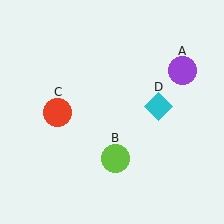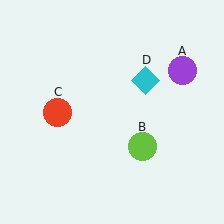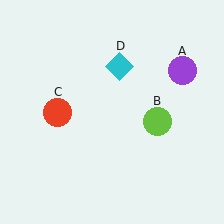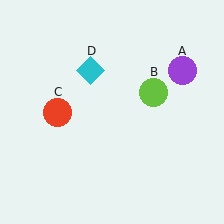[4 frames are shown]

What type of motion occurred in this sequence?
The lime circle (object B), cyan diamond (object D) rotated counterclockwise around the center of the scene.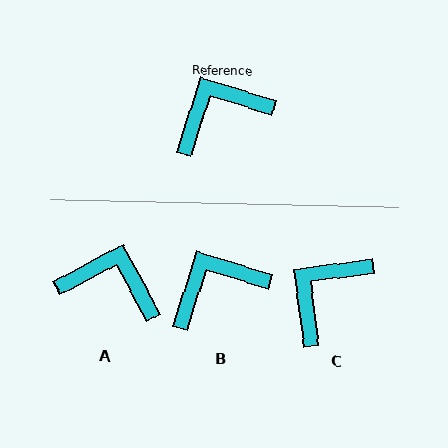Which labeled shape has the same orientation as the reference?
B.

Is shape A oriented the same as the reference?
No, it is off by about 44 degrees.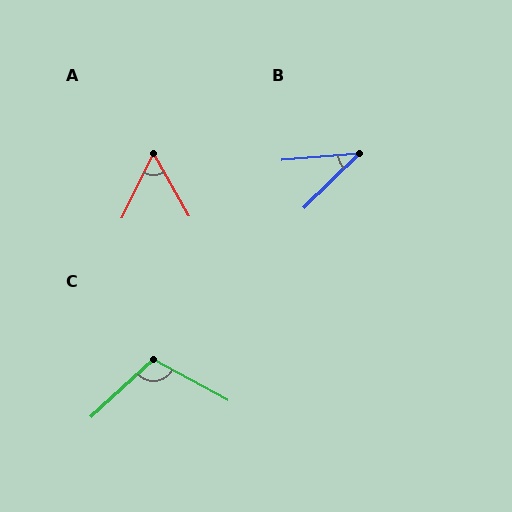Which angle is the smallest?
B, at approximately 39 degrees.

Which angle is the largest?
C, at approximately 109 degrees.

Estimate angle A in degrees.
Approximately 56 degrees.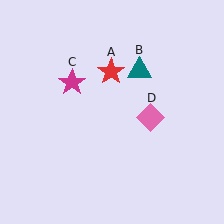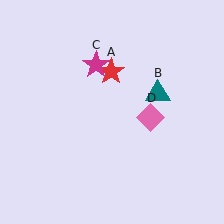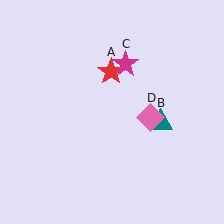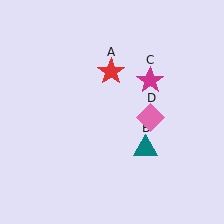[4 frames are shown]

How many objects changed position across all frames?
2 objects changed position: teal triangle (object B), magenta star (object C).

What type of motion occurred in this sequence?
The teal triangle (object B), magenta star (object C) rotated clockwise around the center of the scene.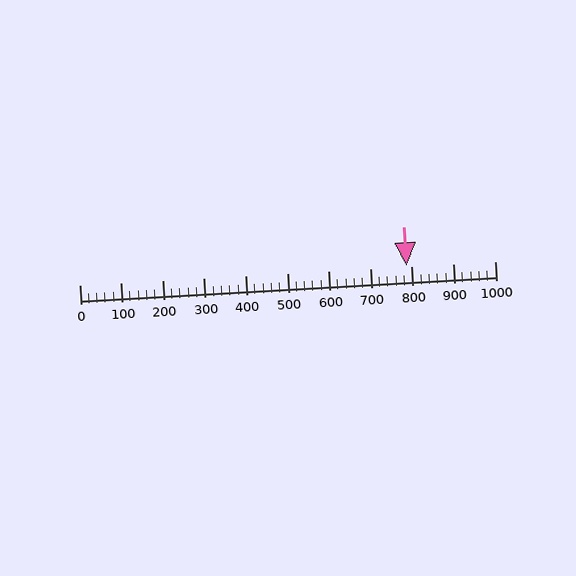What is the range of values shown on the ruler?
The ruler shows values from 0 to 1000.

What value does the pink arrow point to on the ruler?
The pink arrow points to approximately 788.